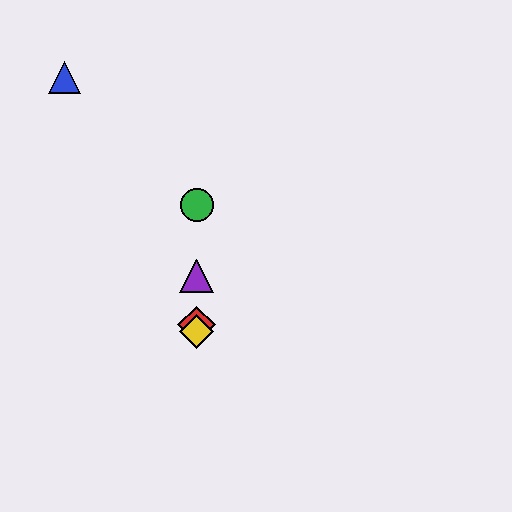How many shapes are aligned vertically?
4 shapes (the red diamond, the green circle, the yellow diamond, the purple triangle) are aligned vertically.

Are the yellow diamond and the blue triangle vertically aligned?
No, the yellow diamond is at x≈197 and the blue triangle is at x≈65.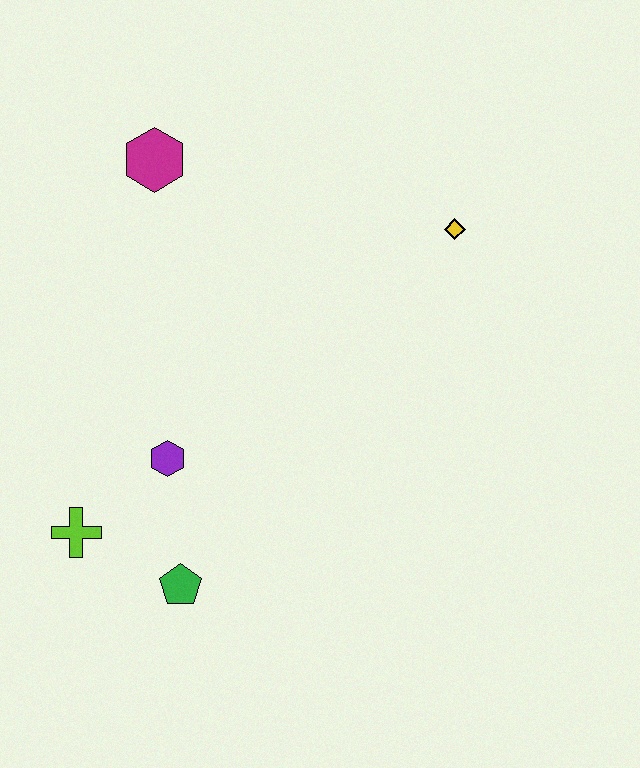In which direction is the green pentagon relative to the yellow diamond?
The green pentagon is below the yellow diamond.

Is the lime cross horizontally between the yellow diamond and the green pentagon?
No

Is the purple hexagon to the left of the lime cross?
No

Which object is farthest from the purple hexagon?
The yellow diamond is farthest from the purple hexagon.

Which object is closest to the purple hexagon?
The lime cross is closest to the purple hexagon.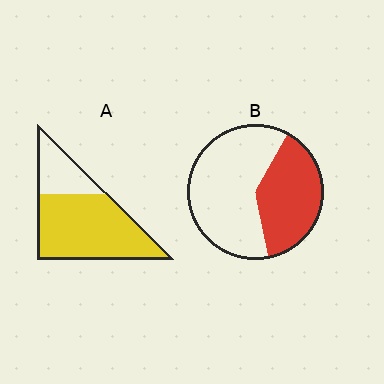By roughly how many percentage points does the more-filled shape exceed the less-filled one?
By roughly 35 percentage points (A over B).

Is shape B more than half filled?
No.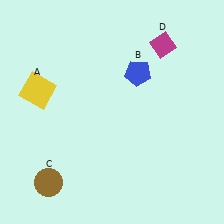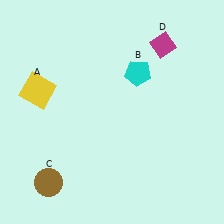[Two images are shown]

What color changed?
The pentagon (B) changed from blue in Image 1 to cyan in Image 2.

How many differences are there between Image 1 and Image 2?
There is 1 difference between the two images.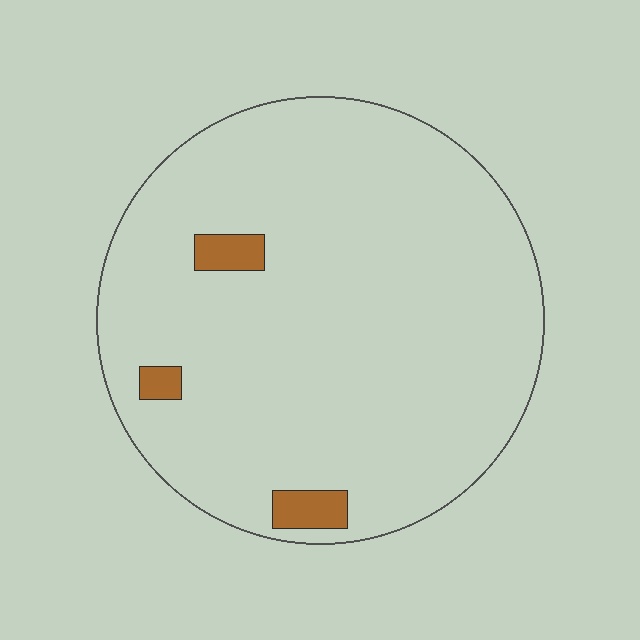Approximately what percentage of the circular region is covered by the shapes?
Approximately 5%.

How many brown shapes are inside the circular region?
3.